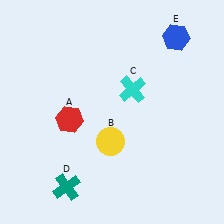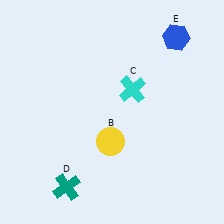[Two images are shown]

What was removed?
The red hexagon (A) was removed in Image 2.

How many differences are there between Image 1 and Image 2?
There is 1 difference between the two images.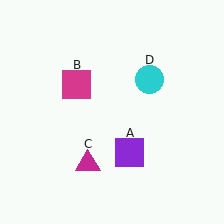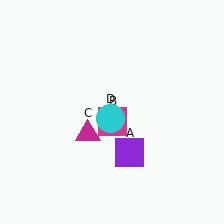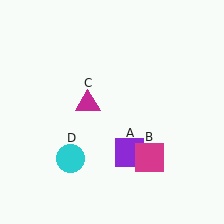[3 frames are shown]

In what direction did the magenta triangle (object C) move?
The magenta triangle (object C) moved up.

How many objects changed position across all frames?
3 objects changed position: magenta square (object B), magenta triangle (object C), cyan circle (object D).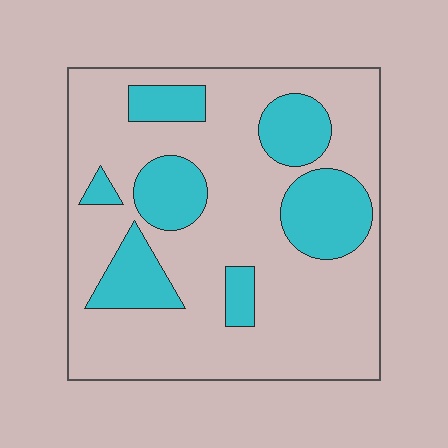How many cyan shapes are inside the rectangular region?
7.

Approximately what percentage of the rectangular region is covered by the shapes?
Approximately 25%.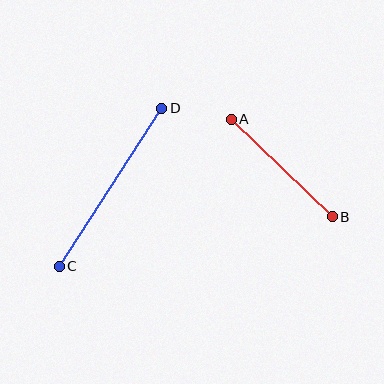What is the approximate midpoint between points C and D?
The midpoint is at approximately (110, 187) pixels.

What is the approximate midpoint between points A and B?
The midpoint is at approximately (282, 168) pixels.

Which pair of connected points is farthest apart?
Points C and D are farthest apart.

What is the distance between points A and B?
The distance is approximately 140 pixels.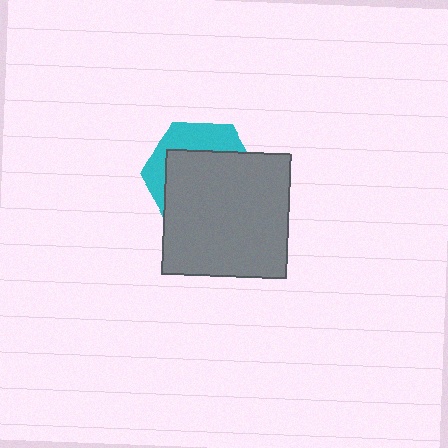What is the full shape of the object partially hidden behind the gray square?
The partially hidden object is a cyan hexagon.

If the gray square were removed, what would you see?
You would see the complete cyan hexagon.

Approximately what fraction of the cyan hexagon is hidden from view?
Roughly 67% of the cyan hexagon is hidden behind the gray square.